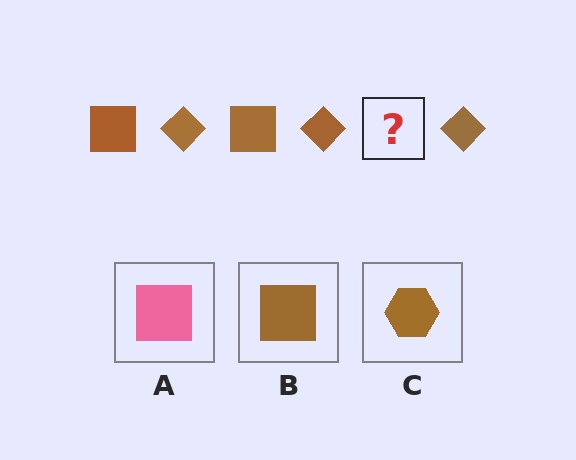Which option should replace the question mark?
Option B.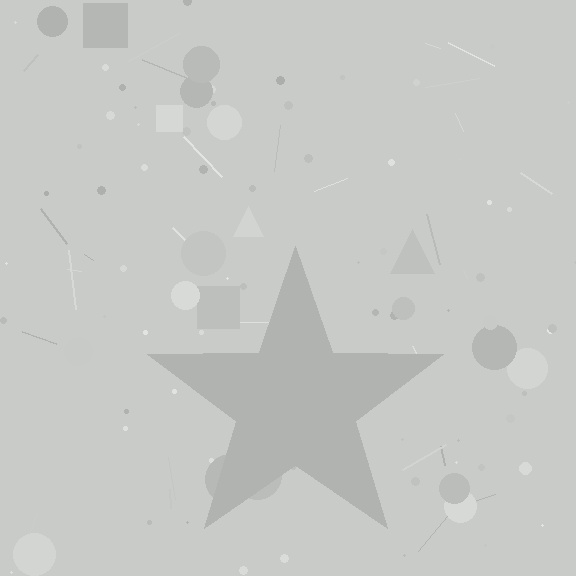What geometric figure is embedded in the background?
A star is embedded in the background.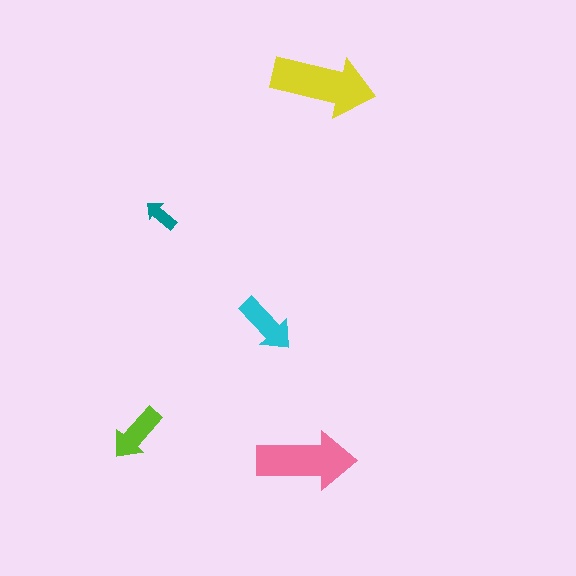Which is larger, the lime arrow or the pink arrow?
The pink one.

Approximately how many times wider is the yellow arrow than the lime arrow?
About 1.5 times wider.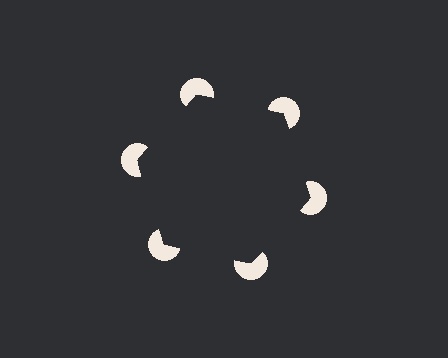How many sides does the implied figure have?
6 sides.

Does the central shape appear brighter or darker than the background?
It typically appears slightly darker than the background, even though no actual brightness change is drawn.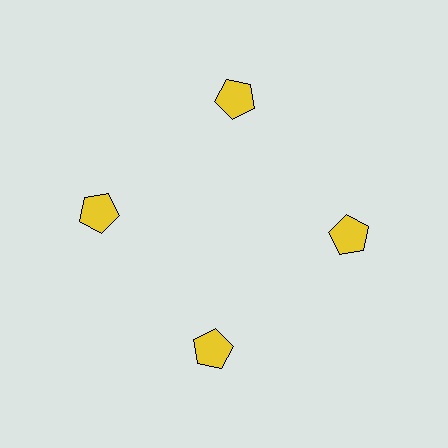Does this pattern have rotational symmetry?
Yes, this pattern has 4-fold rotational symmetry. It looks the same after rotating 90 degrees around the center.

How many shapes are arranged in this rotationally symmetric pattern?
There are 4 shapes, arranged in 4 groups of 1.